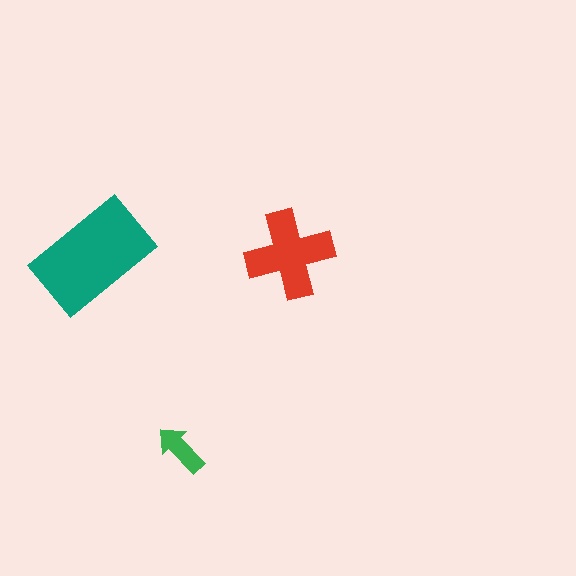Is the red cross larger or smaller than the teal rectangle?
Smaller.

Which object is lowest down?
The green arrow is bottommost.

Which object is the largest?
The teal rectangle.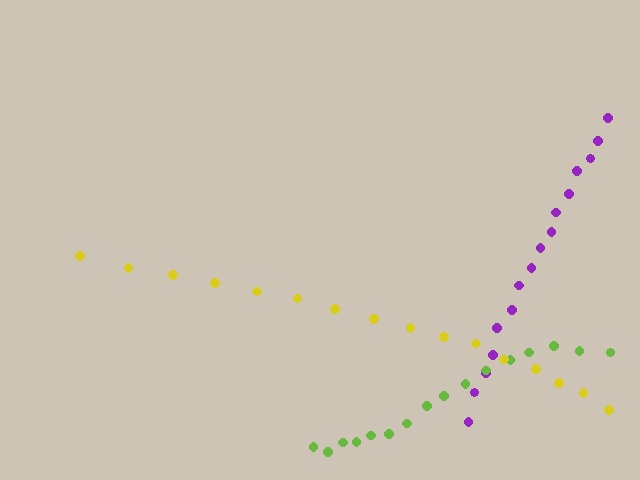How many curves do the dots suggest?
There are 3 distinct paths.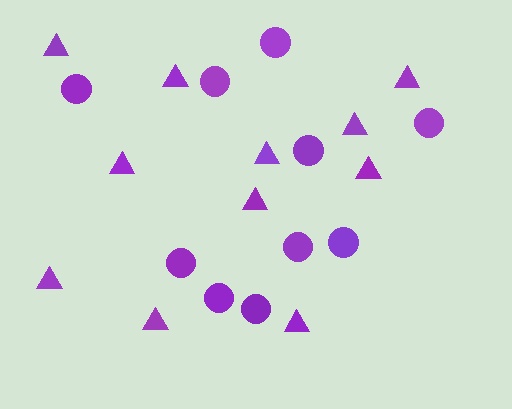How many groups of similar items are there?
There are 2 groups: one group of circles (10) and one group of triangles (11).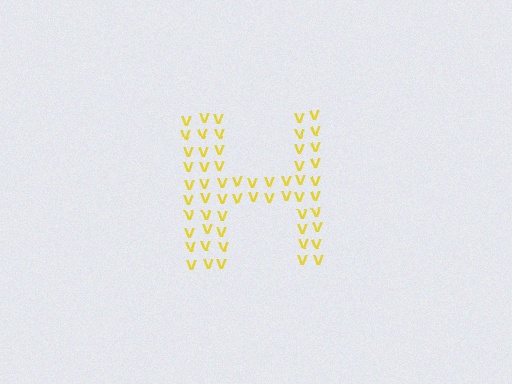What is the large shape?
The large shape is the letter H.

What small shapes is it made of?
It is made of small letter V's.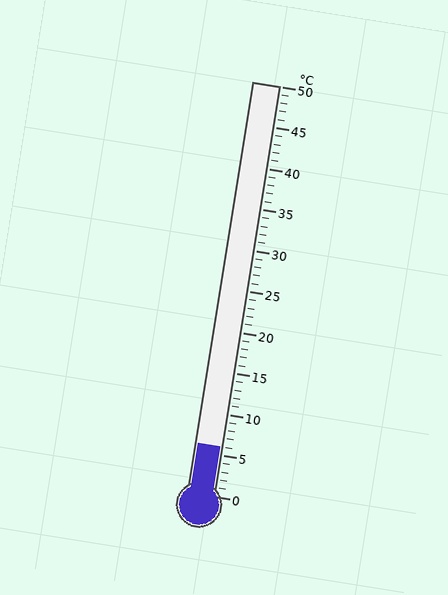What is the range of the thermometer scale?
The thermometer scale ranges from 0°C to 50°C.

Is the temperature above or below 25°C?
The temperature is below 25°C.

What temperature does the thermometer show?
The thermometer shows approximately 6°C.